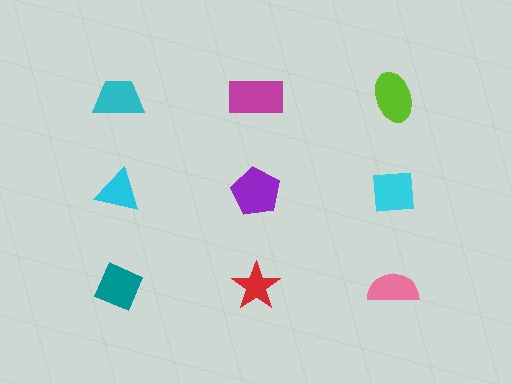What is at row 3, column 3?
A pink semicircle.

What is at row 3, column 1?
A teal diamond.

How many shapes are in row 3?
3 shapes.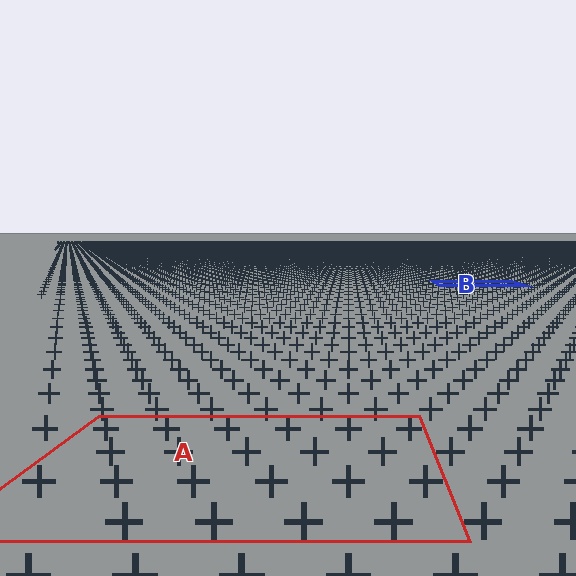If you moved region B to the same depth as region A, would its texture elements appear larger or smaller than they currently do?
They would appear larger. At a closer depth, the same texture elements are projected at a bigger on-screen size.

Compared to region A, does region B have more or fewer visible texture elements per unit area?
Region B has more texture elements per unit area — they are packed more densely because it is farther away.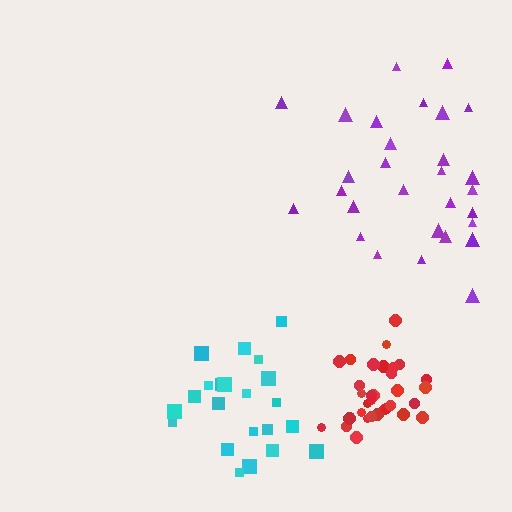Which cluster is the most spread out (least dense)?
Purple.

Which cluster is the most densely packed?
Red.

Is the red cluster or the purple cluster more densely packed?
Red.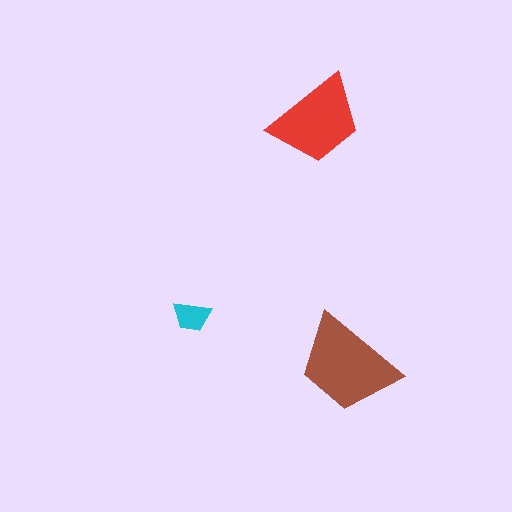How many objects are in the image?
There are 3 objects in the image.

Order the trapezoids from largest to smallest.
the brown one, the red one, the cyan one.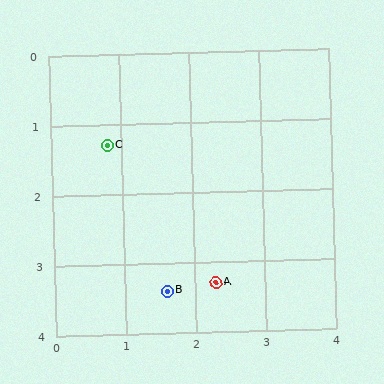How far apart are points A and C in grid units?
Points A and C are about 2.5 grid units apart.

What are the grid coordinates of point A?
Point A is at approximately (2.3, 3.3).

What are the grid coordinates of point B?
Point B is at approximately (1.6, 3.4).